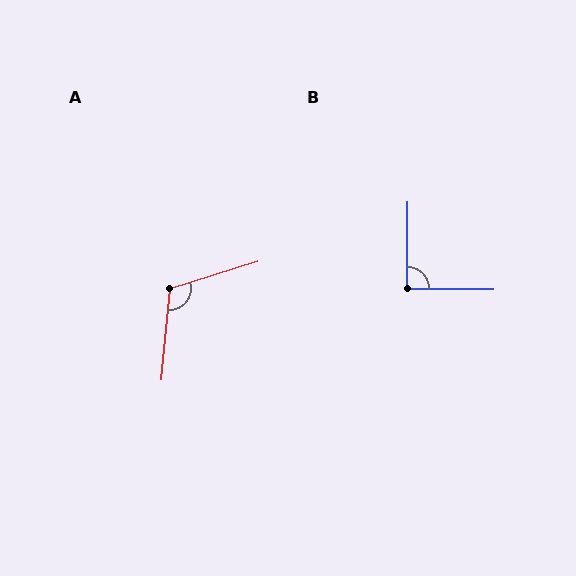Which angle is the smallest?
B, at approximately 90 degrees.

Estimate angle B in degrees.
Approximately 90 degrees.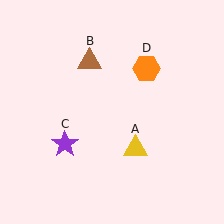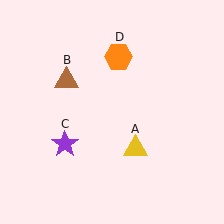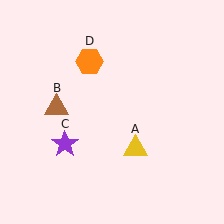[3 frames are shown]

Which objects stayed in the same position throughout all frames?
Yellow triangle (object A) and purple star (object C) remained stationary.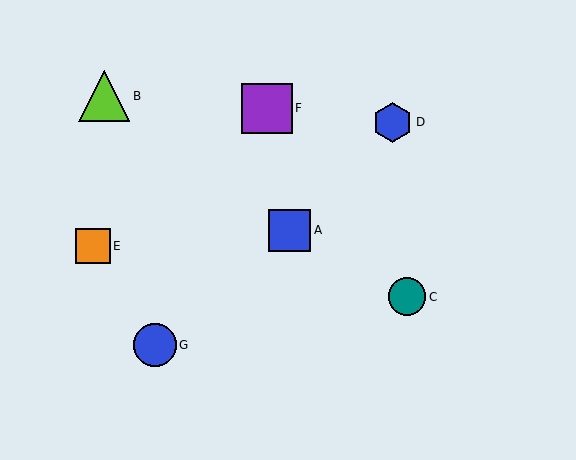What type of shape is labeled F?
Shape F is a purple square.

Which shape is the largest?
The lime triangle (labeled B) is the largest.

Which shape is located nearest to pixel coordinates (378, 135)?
The blue hexagon (labeled D) at (393, 122) is nearest to that location.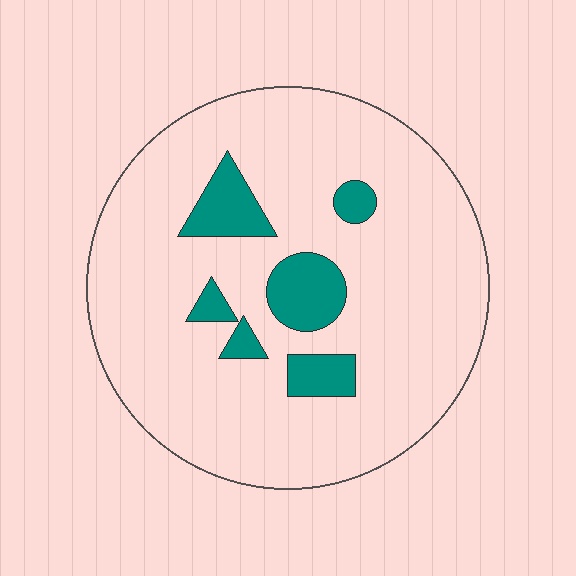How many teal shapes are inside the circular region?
6.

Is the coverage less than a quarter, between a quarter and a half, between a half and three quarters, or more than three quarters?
Less than a quarter.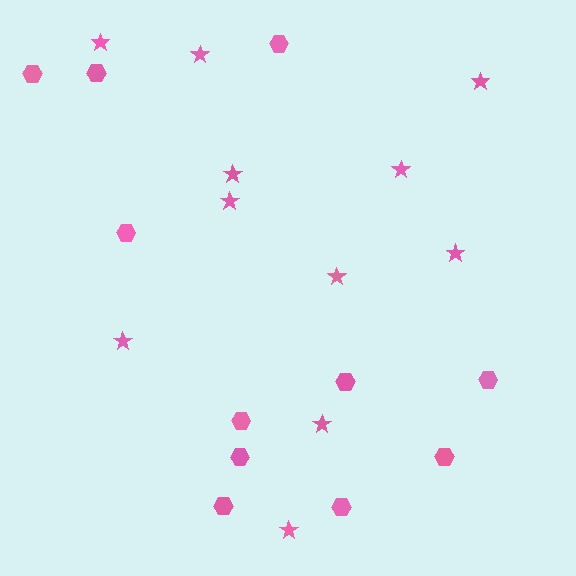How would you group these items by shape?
There are 2 groups: one group of hexagons (11) and one group of stars (11).